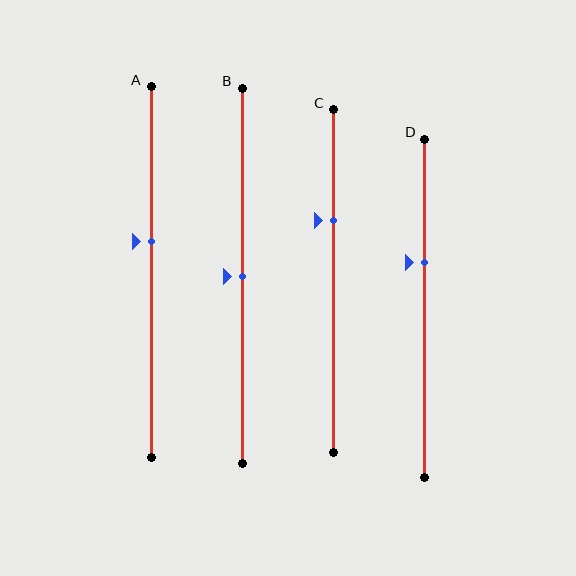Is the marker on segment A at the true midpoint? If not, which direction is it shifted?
No, the marker on segment A is shifted upward by about 8% of the segment length.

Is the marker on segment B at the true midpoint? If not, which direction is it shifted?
Yes, the marker on segment B is at the true midpoint.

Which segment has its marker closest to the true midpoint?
Segment B has its marker closest to the true midpoint.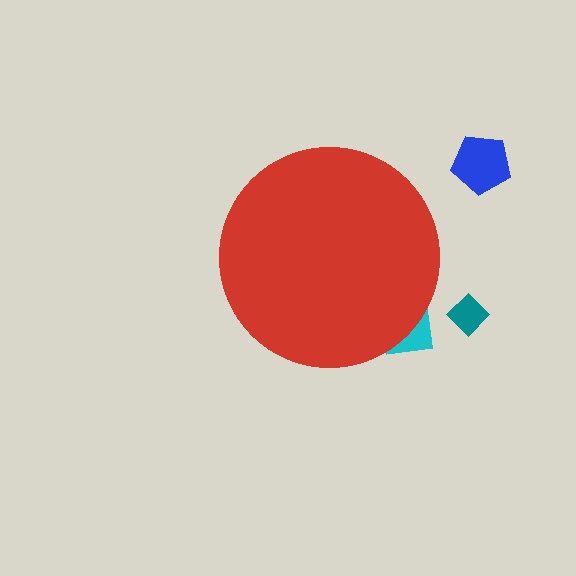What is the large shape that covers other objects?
A red circle.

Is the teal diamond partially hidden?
No, the teal diamond is fully visible.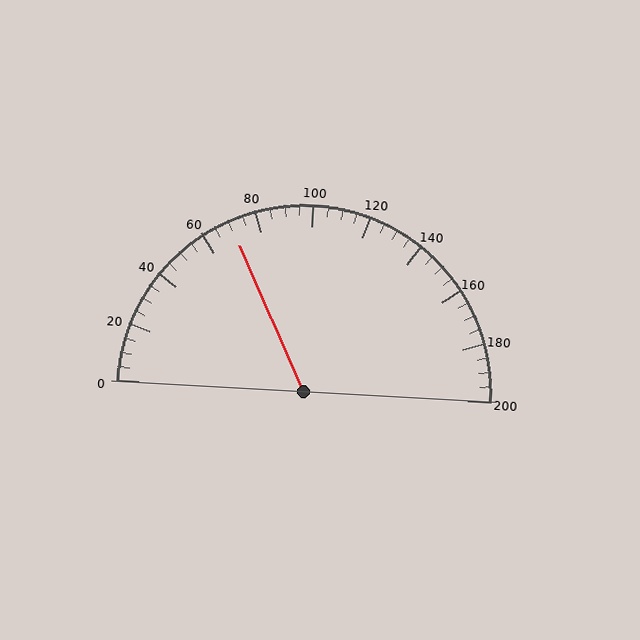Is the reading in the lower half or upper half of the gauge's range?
The reading is in the lower half of the range (0 to 200).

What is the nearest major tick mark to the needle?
The nearest major tick mark is 80.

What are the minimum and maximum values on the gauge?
The gauge ranges from 0 to 200.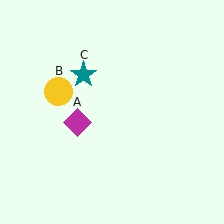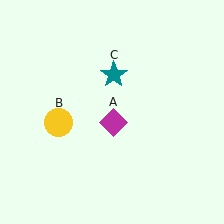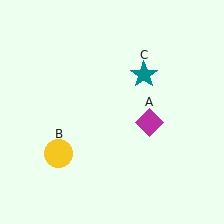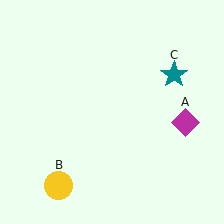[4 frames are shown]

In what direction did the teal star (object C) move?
The teal star (object C) moved right.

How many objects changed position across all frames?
3 objects changed position: magenta diamond (object A), yellow circle (object B), teal star (object C).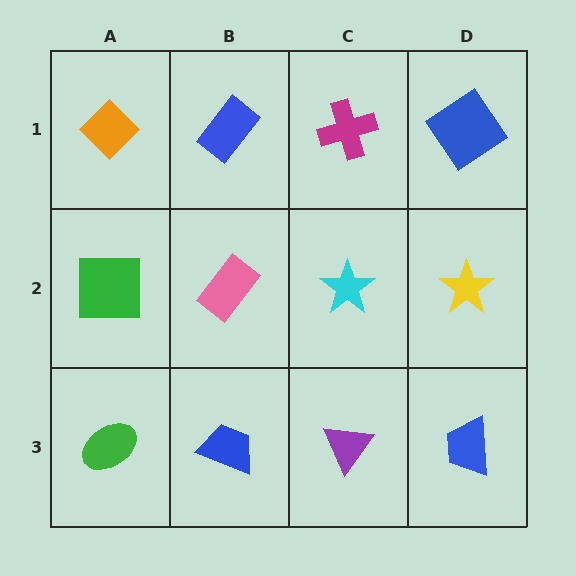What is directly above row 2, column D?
A blue diamond.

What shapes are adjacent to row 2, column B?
A blue rectangle (row 1, column B), a blue trapezoid (row 3, column B), a green square (row 2, column A), a cyan star (row 2, column C).